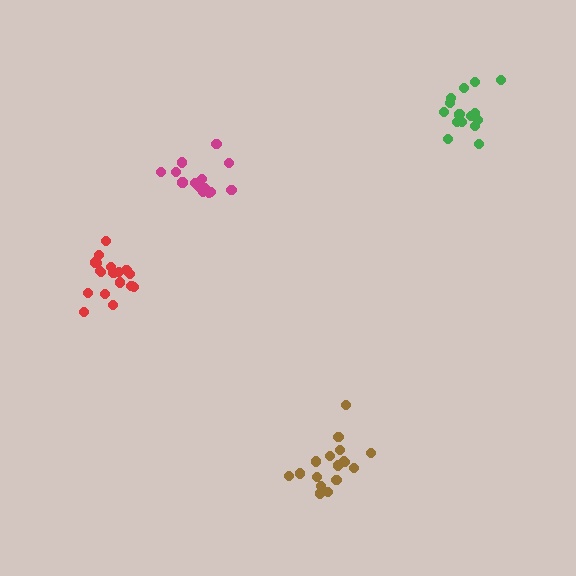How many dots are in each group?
Group 1: 18 dots, Group 2: 17 dots, Group 3: 16 dots, Group 4: 15 dots (66 total).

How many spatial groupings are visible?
There are 4 spatial groupings.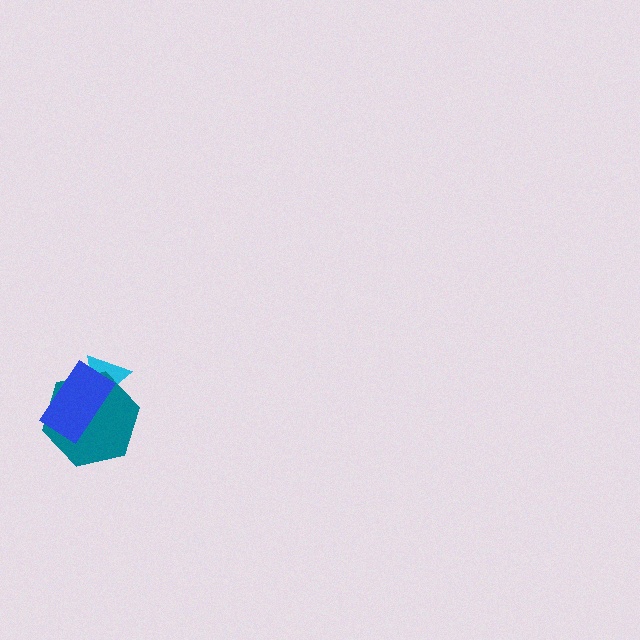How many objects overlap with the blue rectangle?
2 objects overlap with the blue rectangle.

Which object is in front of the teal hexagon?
The blue rectangle is in front of the teal hexagon.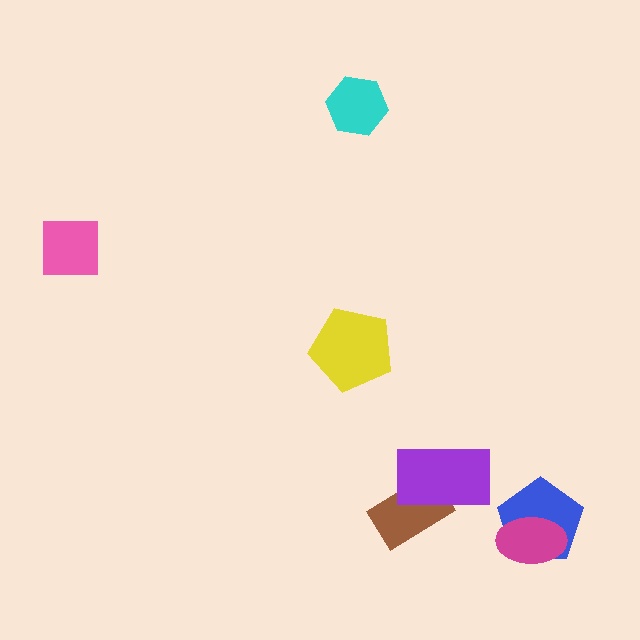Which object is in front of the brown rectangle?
The purple rectangle is in front of the brown rectangle.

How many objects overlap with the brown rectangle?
1 object overlaps with the brown rectangle.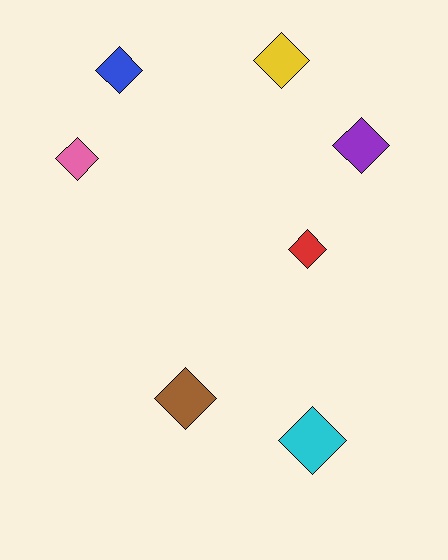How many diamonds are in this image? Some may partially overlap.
There are 7 diamonds.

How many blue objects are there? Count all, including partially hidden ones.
There is 1 blue object.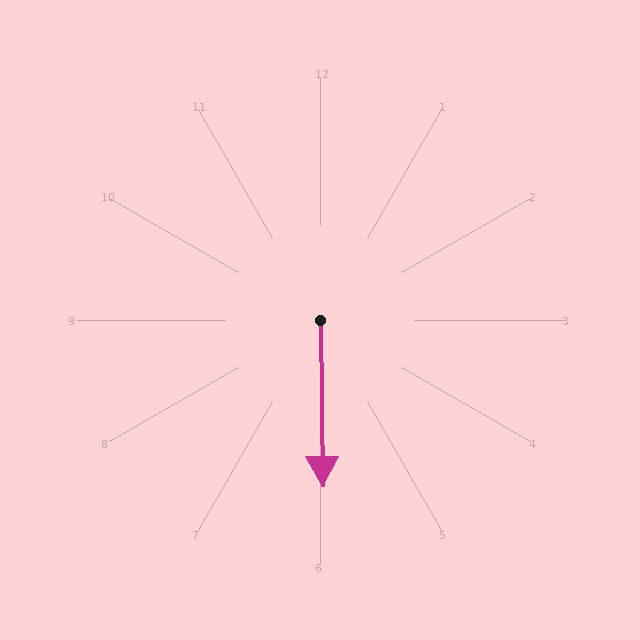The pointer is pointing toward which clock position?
Roughly 6 o'clock.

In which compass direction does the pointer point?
South.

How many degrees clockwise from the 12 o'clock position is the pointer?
Approximately 179 degrees.